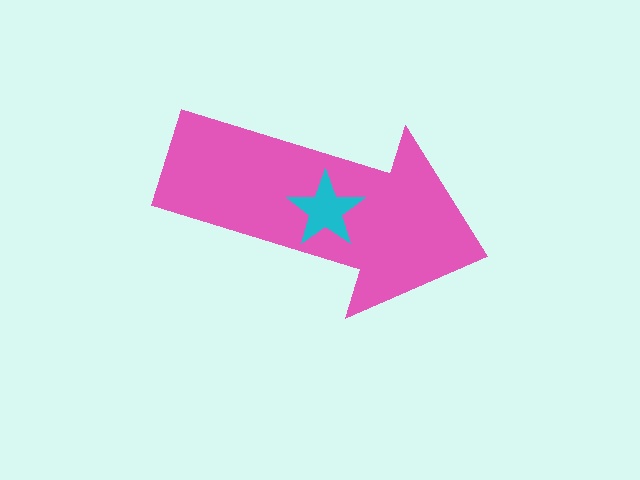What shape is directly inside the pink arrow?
The cyan star.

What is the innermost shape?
The cyan star.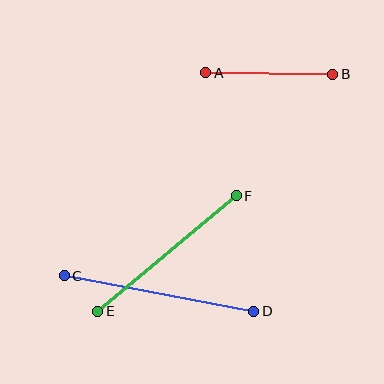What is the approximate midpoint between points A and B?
The midpoint is at approximately (269, 74) pixels.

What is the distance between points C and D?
The distance is approximately 193 pixels.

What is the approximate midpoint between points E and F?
The midpoint is at approximately (167, 253) pixels.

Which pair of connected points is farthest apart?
Points C and D are farthest apart.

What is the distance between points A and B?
The distance is approximately 127 pixels.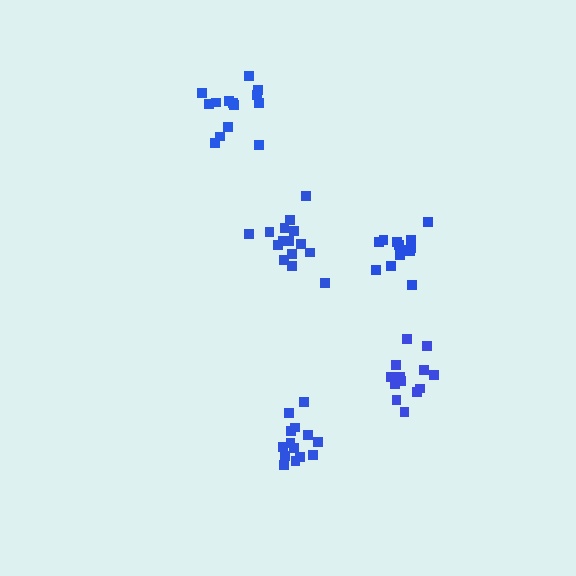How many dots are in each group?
Group 1: 14 dots, Group 2: 14 dots, Group 3: 14 dots, Group 4: 14 dots, Group 5: 15 dots (71 total).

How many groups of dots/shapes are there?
There are 5 groups.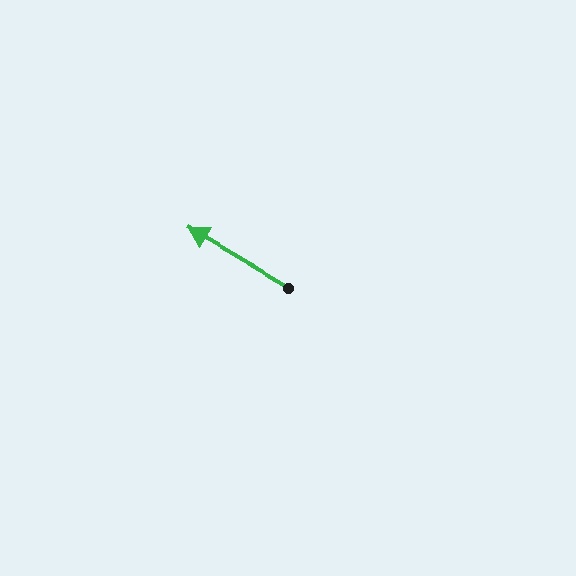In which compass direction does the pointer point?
Northwest.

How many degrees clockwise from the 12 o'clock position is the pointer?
Approximately 300 degrees.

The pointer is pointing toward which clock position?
Roughly 10 o'clock.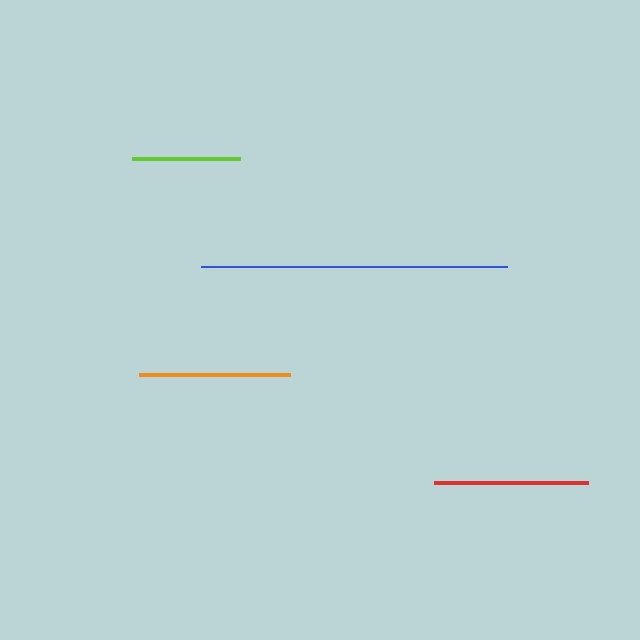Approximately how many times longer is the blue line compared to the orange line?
The blue line is approximately 2.0 times the length of the orange line.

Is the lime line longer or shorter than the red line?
The red line is longer than the lime line.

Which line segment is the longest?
The blue line is the longest at approximately 306 pixels.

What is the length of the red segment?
The red segment is approximately 154 pixels long.